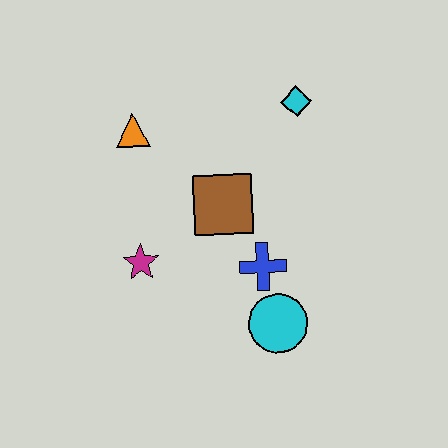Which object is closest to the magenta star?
The brown square is closest to the magenta star.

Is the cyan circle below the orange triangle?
Yes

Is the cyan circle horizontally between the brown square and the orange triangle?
No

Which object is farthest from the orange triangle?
The cyan circle is farthest from the orange triangle.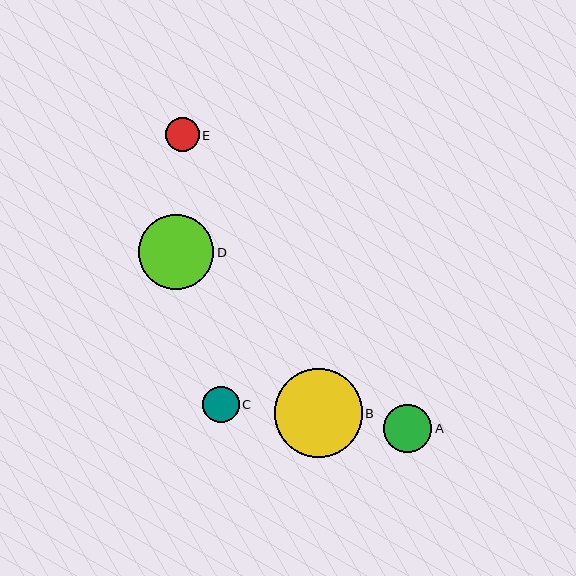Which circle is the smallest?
Circle E is the smallest with a size of approximately 34 pixels.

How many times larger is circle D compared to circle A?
Circle D is approximately 1.5 times the size of circle A.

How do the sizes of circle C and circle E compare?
Circle C and circle E are approximately the same size.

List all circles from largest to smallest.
From largest to smallest: B, D, A, C, E.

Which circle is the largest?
Circle B is the largest with a size of approximately 88 pixels.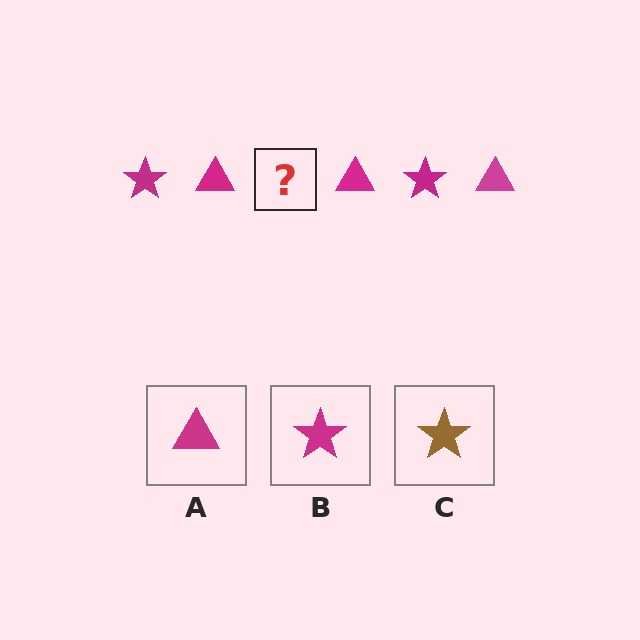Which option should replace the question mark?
Option B.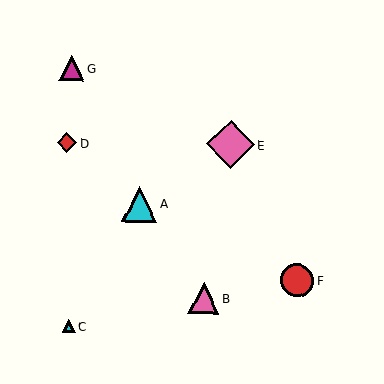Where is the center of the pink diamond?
The center of the pink diamond is at (230, 145).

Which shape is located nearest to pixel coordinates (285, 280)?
The red circle (labeled F) at (297, 281) is nearest to that location.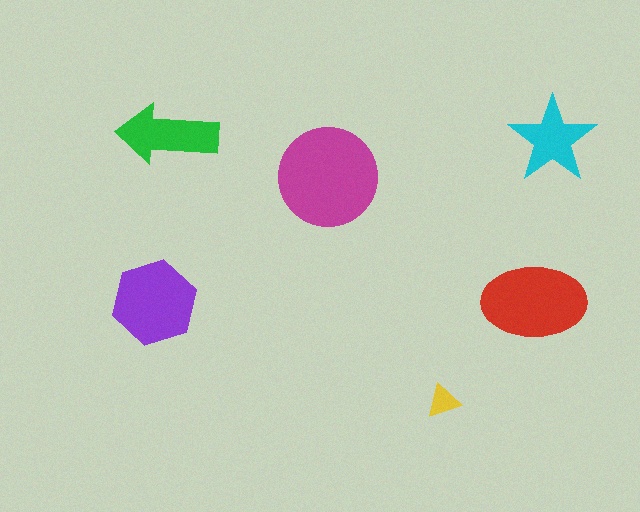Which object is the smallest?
The yellow triangle.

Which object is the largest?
The magenta circle.